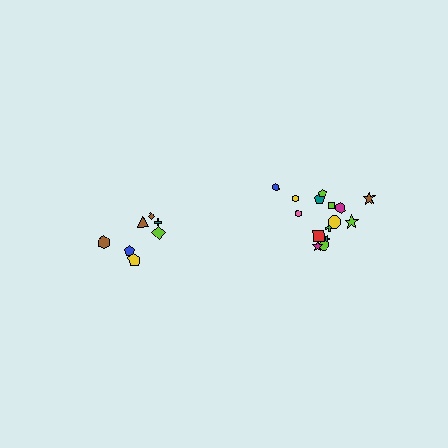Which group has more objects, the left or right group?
The right group.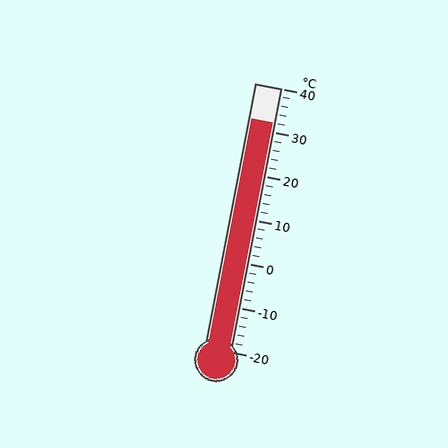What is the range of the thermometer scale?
The thermometer scale ranges from -20°C to 40°C.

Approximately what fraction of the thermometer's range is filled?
The thermometer is filled to approximately 85% of its range.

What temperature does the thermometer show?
The thermometer shows approximately 32°C.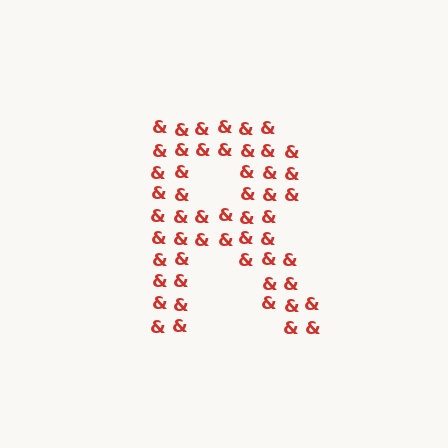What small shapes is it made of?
It is made of small ampersands.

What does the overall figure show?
The overall figure shows the letter R.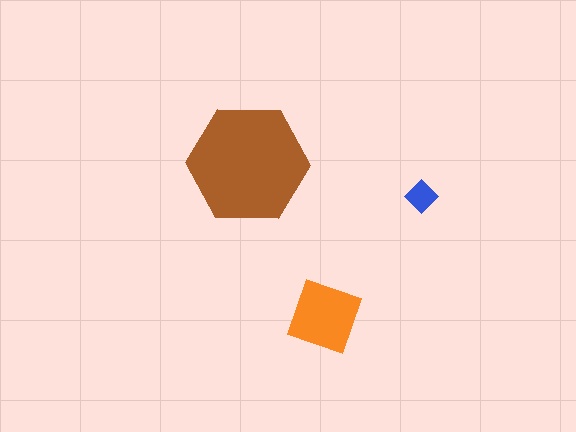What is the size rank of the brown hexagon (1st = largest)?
1st.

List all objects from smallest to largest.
The blue diamond, the orange square, the brown hexagon.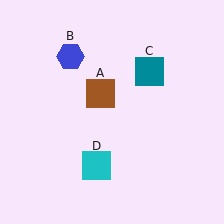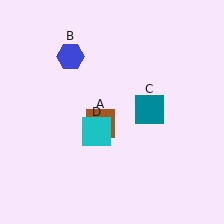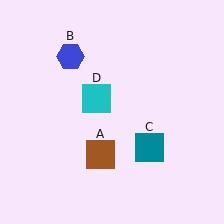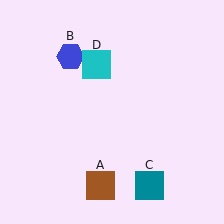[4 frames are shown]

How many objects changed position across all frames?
3 objects changed position: brown square (object A), teal square (object C), cyan square (object D).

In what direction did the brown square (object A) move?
The brown square (object A) moved down.